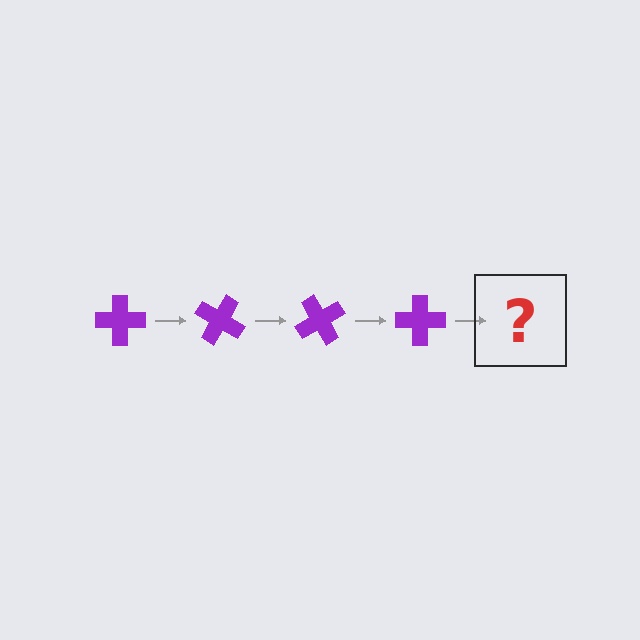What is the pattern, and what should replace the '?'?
The pattern is that the cross rotates 30 degrees each step. The '?' should be a purple cross rotated 120 degrees.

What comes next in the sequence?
The next element should be a purple cross rotated 120 degrees.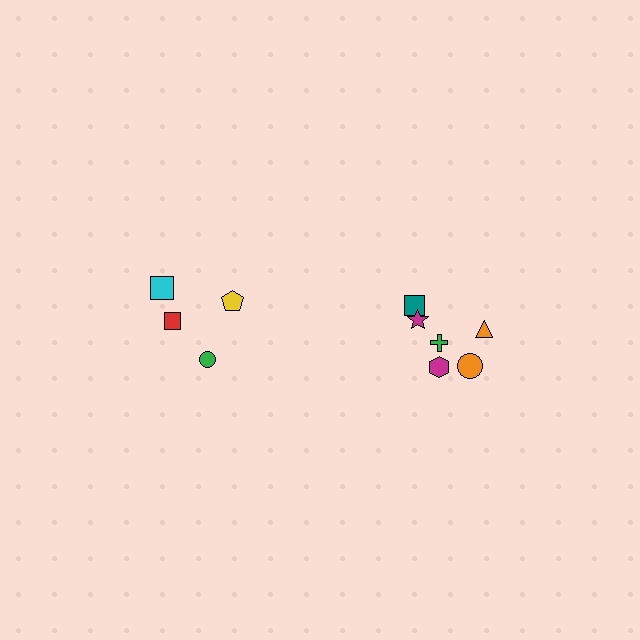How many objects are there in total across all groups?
There are 10 objects.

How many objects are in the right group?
There are 6 objects.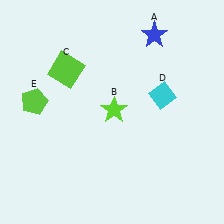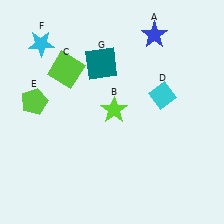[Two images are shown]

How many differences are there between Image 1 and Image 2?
There are 2 differences between the two images.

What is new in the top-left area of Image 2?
A cyan star (F) was added in the top-left area of Image 2.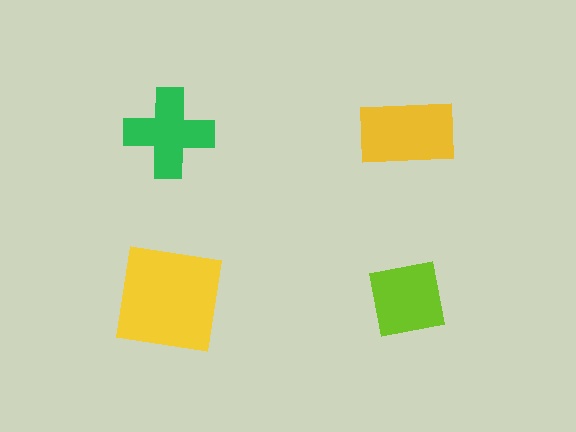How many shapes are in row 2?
2 shapes.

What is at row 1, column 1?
A green cross.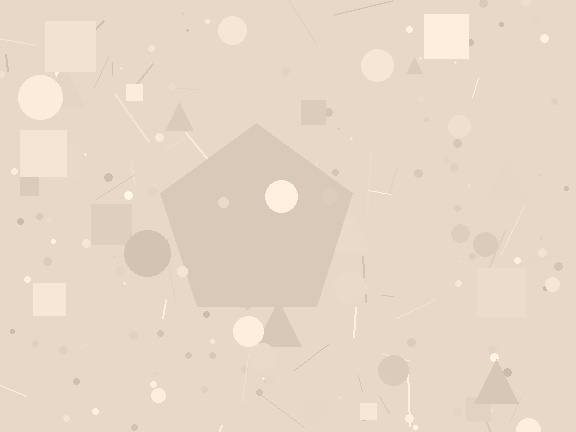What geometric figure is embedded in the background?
A pentagon is embedded in the background.